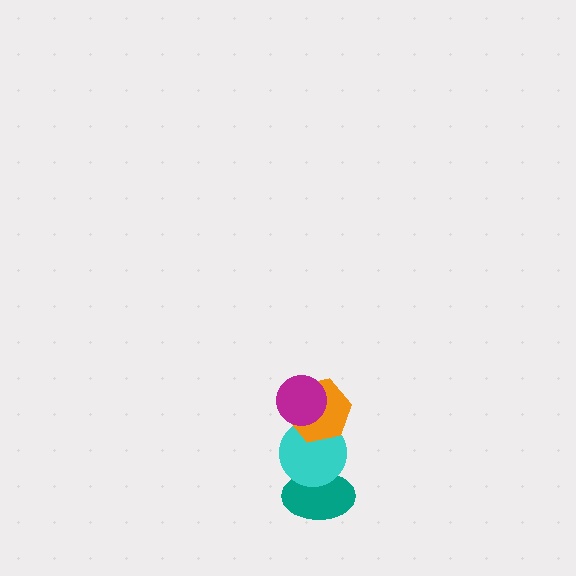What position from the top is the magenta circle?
The magenta circle is 1st from the top.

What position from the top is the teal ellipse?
The teal ellipse is 4th from the top.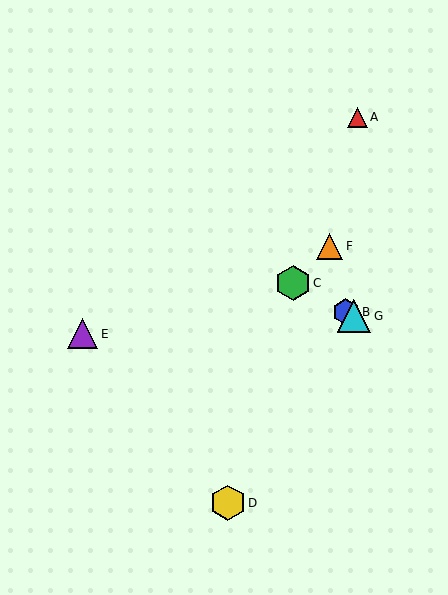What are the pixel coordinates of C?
Object C is at (293, 283).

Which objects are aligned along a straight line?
Objects B, C, G are aligned along a straight line.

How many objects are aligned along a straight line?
3 objects (B, C, G) are aligned along a straight line.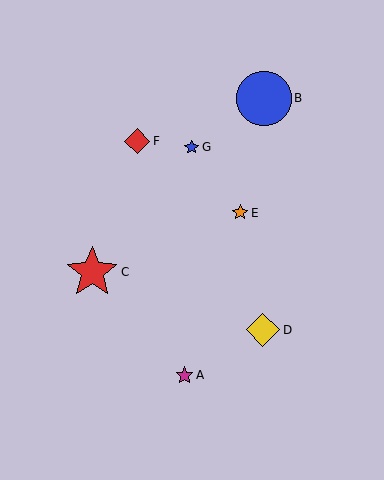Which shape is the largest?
The blue circle (labeled B) is the largest.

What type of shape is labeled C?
Shape C is a red star.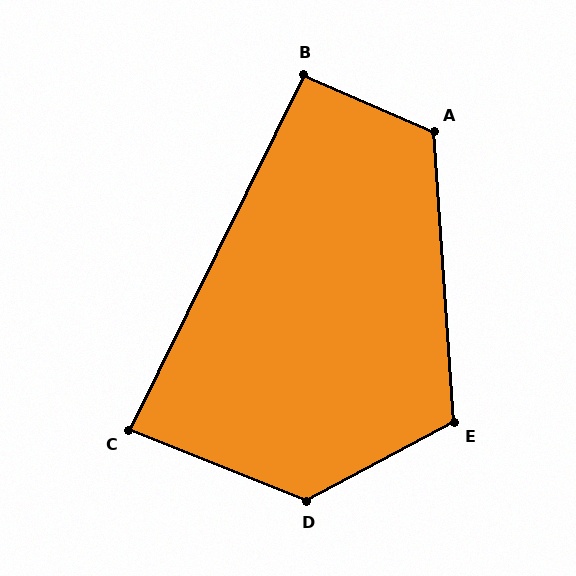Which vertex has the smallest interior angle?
C, at approximately 86 degrees.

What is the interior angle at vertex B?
Approximately 93 degrees (approximately right).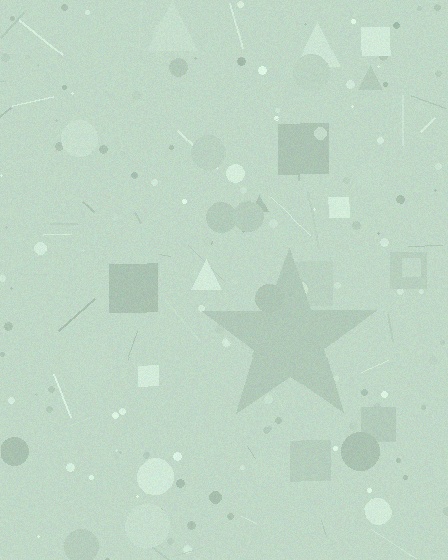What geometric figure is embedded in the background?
A star is embedded in the background.